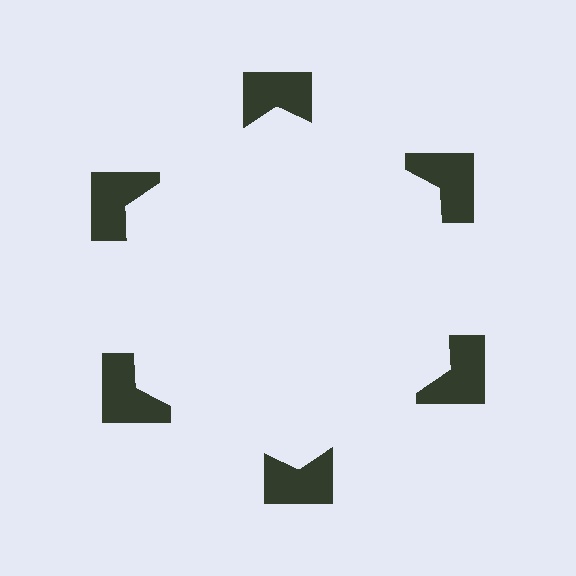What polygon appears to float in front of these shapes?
An illusory hexagon — its edges are inferred from the aligned wedge cuts in the notched squares, not physically drawn.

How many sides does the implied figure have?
6 sides.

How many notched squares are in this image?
There are 6 — one at each vertex of the illusory hexagon.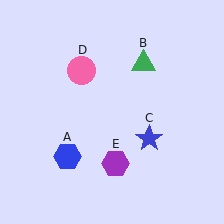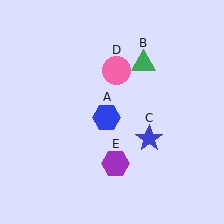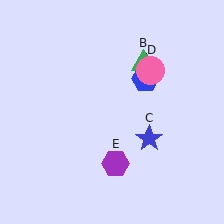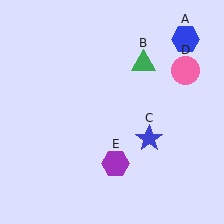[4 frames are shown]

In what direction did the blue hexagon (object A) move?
The blue hexagon (object A) moved up and to the right.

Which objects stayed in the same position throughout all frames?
Green triangle (object B) and blue star (object C) and purple hexagon (object E) remained stationary.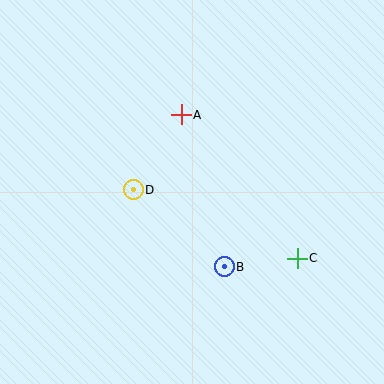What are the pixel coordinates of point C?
Point C is at (297, 258).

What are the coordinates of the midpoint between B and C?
The midpoint between B and C is at (261, 262).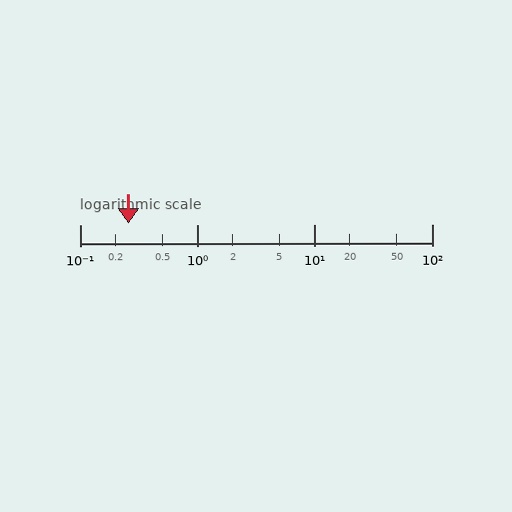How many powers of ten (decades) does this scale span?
The scale spans 3 decades, from 0.1 to 100.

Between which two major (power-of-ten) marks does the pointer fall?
The pointer is between 0.1 and 1.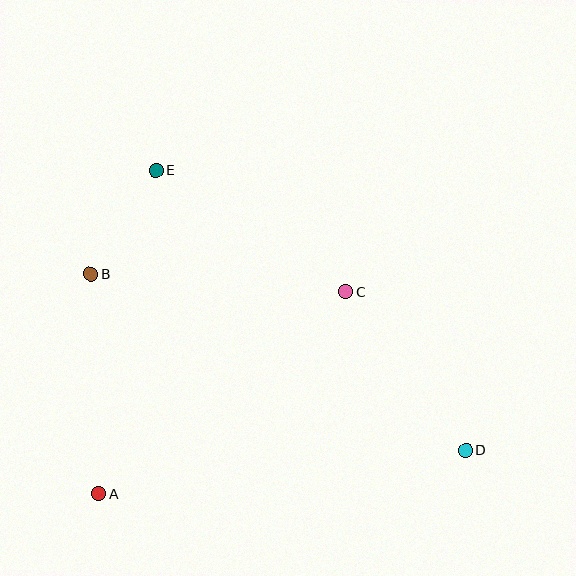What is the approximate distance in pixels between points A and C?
The distance between A and C is approximately 319 pixels.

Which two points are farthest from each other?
Points D and E are farthest from each other.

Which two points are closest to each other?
Points B and E are closest to each other.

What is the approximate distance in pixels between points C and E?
The distance between C and E is approximately 226 pixels.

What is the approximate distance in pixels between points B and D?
The distance between B and D is approximately 414 pixels.